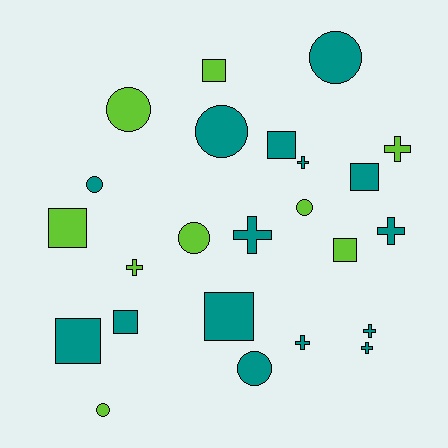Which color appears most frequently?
Teal, with 15 objects.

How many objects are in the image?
There are 24 objects.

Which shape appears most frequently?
Cross, with 8 objects.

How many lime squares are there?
There are 3 lime squares.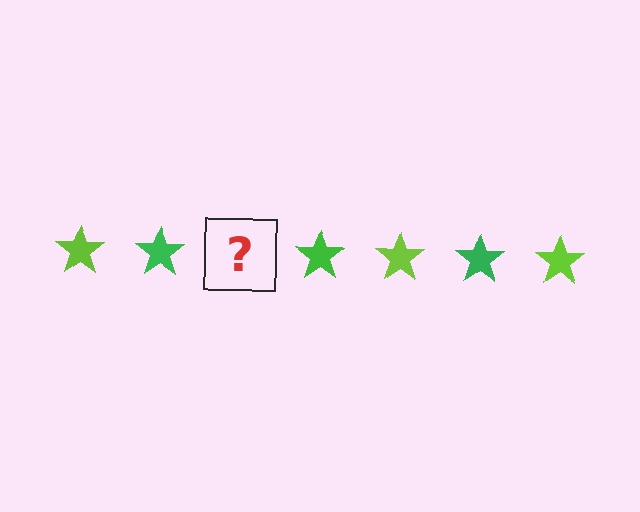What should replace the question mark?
The question mark should be replaced with a lime star.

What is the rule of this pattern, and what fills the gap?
The rule is that the pattern cycles through lime, green stars. The gap should be filled with a lime star.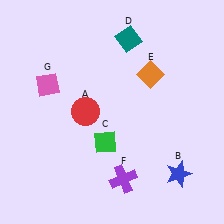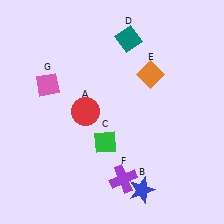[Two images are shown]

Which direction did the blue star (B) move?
The blue star (B) moved left.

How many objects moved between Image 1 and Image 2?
1 object moved between the two images.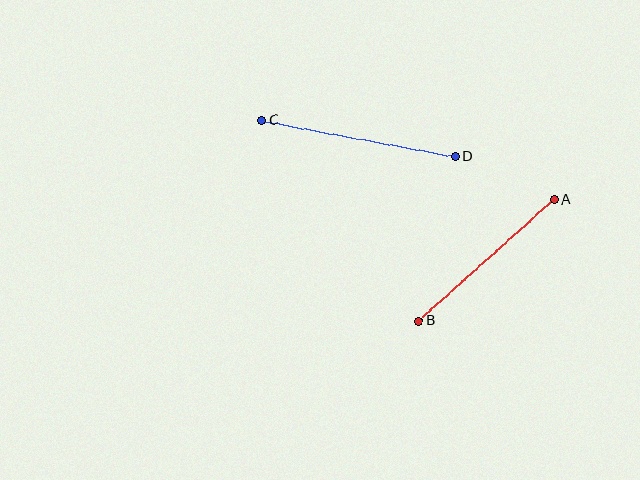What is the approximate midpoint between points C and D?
The midpoint is at approximately (359, 138) pixels.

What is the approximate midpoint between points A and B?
The midpoint is at approximately (486, 260) pixels.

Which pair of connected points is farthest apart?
Points C and D are farthest apart.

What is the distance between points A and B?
The distance is approximately 182 pixels.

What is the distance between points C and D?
The distance is approximately 197 pixels.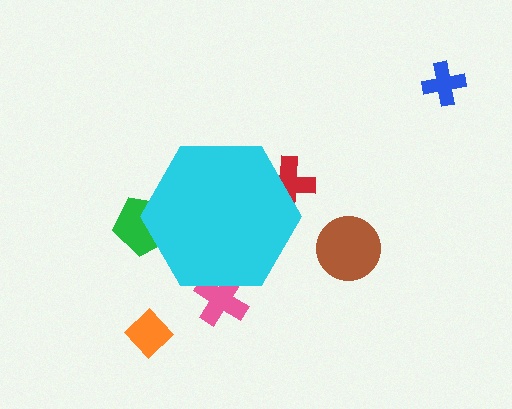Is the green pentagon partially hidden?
Yes, the green pentagon is partially hidden behind the cyan hexagon.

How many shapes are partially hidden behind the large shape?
3 shapes are partially hidden.